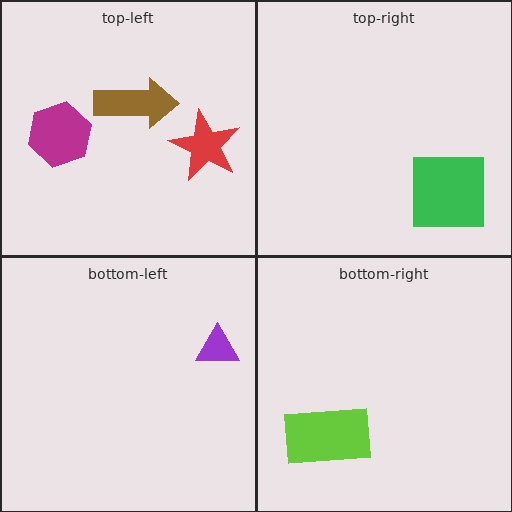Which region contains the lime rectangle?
The bottom-right region.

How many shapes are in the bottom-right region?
1.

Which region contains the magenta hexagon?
The top-left region.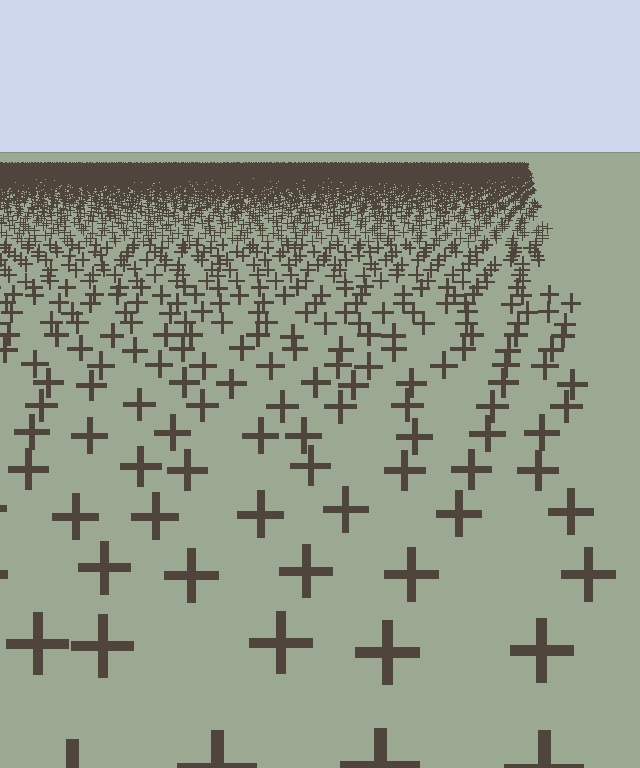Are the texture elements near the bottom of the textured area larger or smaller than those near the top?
Larger. Near the bottom, elements are closer to the viewer and appear at a bigger on-screen size.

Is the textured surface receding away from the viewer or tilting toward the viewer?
The surface is receding away from the viewer. Texture elements get smaller and denser toward the top.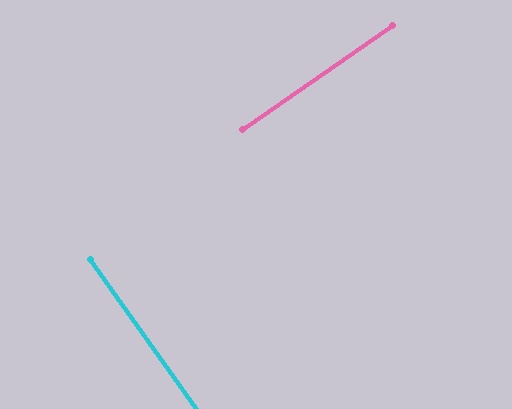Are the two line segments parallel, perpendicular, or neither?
Perpendicular — they meet at approximately 89°.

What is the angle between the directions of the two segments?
Approximately 89 degrees.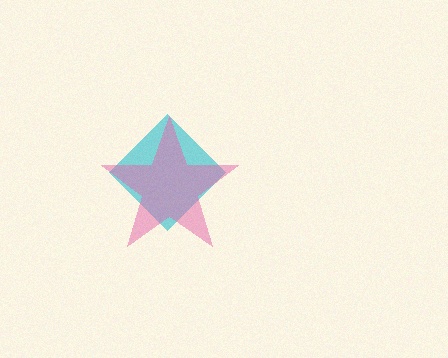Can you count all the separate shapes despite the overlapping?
Yes, there are 2 separate shapes.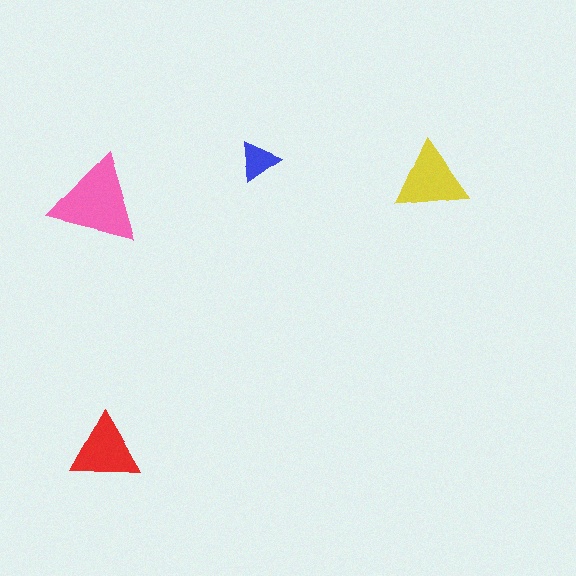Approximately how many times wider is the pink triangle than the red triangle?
About 1.5 times wider.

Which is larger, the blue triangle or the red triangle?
The red one.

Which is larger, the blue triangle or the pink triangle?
The pink one.